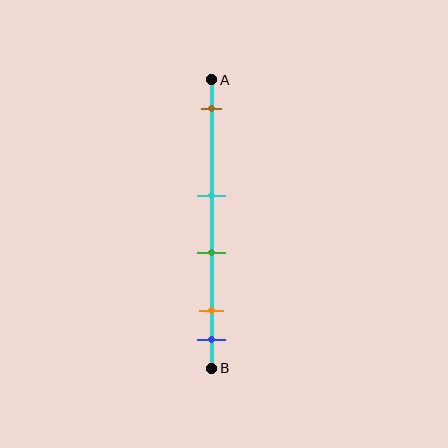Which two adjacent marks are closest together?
The orange and blue marks are the closest adjacent pair.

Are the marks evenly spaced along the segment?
No, the marks are not evenly spaced.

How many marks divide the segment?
There are 5 marks dividing the segment.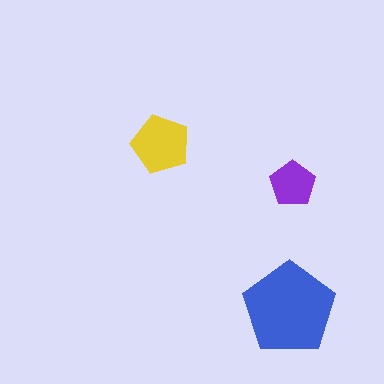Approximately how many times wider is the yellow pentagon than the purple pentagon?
About 1.5 times wider.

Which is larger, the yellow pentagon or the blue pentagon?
The blue one.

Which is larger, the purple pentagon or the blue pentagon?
The blue one.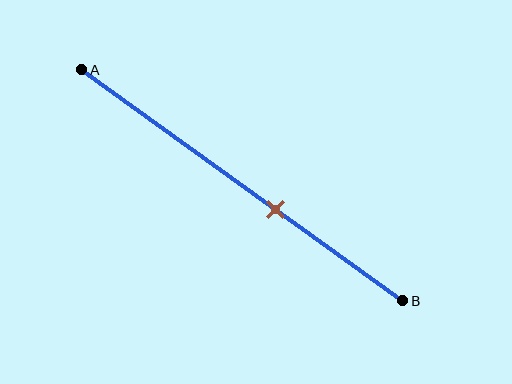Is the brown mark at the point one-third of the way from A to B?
No, the mark is at about 60% from A, not at the 33% one-third point.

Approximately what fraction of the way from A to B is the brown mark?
The brown mark is approximately 60% of the way from A to B.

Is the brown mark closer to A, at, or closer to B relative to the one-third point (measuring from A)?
The brown mark is closer to point B than the one-third point of segment AB.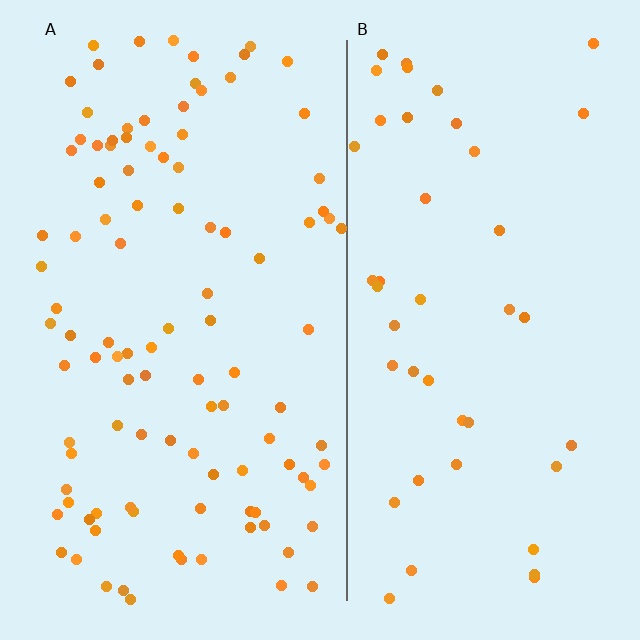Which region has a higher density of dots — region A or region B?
A (the left).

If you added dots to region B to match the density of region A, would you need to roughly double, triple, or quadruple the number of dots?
Approximately double.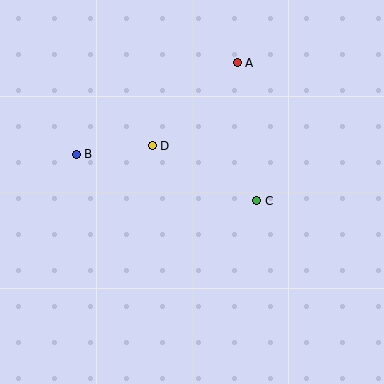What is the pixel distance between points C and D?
The distance between C and D is 118 pixels.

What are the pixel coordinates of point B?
Point B is at (76, 154).